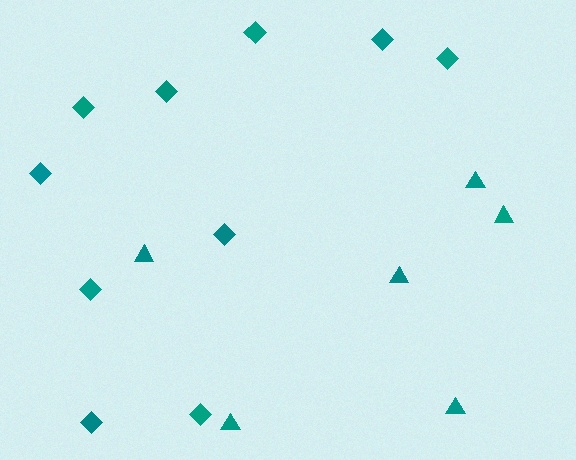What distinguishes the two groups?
There are 2 groups: one group of triangles (6) and one group of diamonds (10).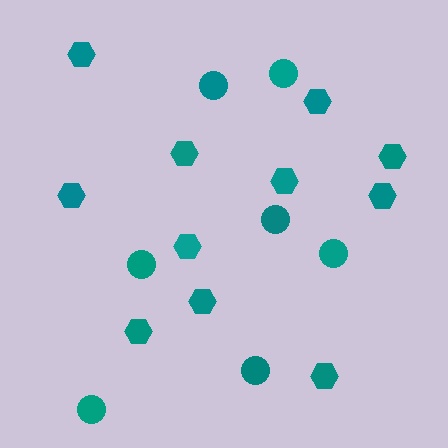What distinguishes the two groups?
There are 2 groups: one group of hexagons (11) and one group of circles (7).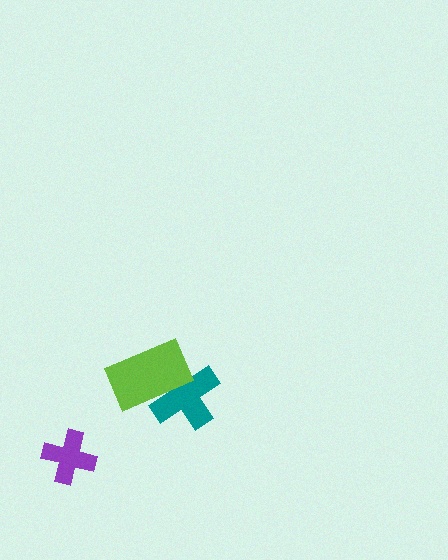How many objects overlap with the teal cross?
1 object overlaps with the teal cross.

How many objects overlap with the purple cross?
0 objects overlap with the purple cross.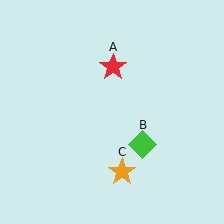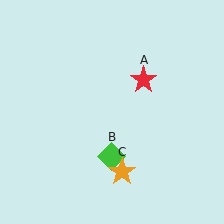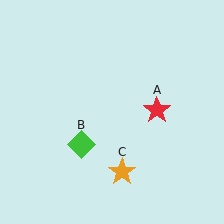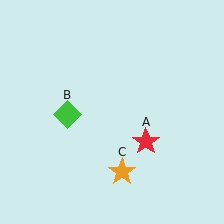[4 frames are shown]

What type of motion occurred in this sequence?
The red star (object A), green diamond (object B) rotated clockwise around the center of the scene.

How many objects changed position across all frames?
2 objects changed position: red star (object A), green diamond (object B).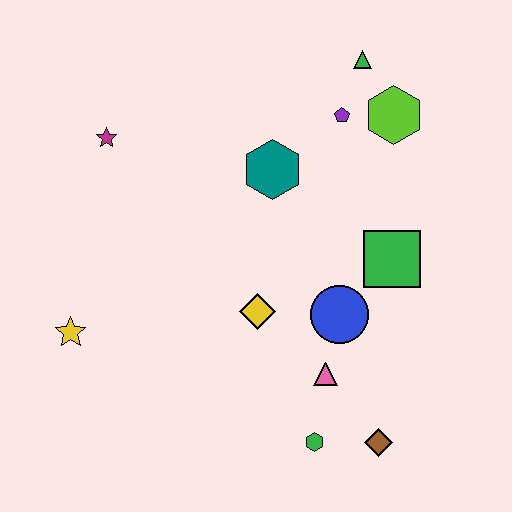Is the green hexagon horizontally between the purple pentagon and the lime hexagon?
No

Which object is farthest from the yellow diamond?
The green triangle is farthest from the yellow diamond.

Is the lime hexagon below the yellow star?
No